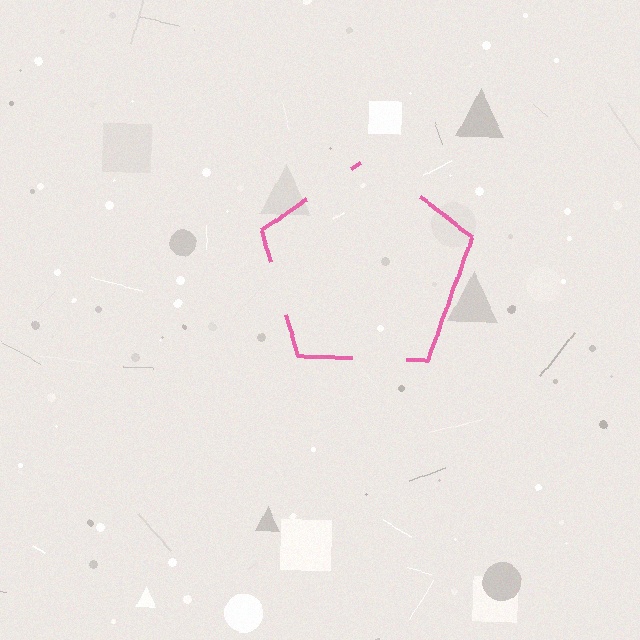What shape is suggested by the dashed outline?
The dashed outline suggests a pentagon.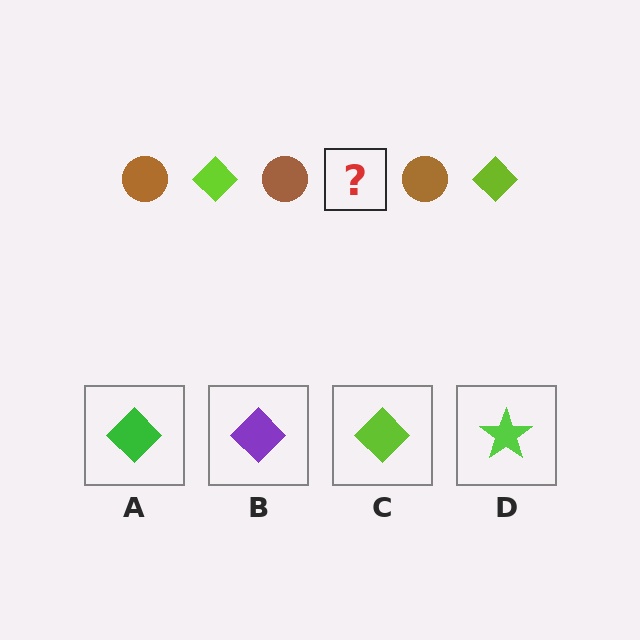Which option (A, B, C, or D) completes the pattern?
C.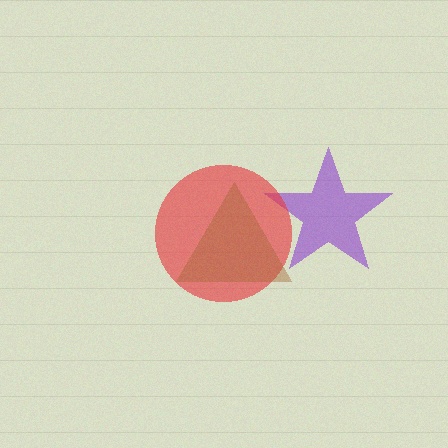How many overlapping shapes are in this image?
There are 3 overlapping shapes in the image.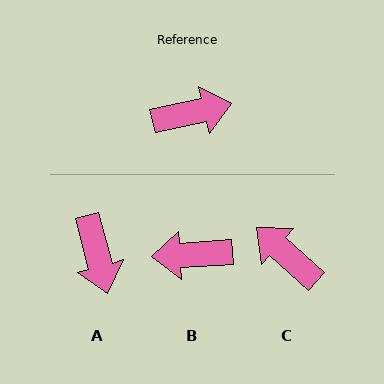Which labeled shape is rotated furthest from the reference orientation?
B, about 171 degrees away.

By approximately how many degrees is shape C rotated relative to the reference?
Approximately 126 degrees counter-clockwise.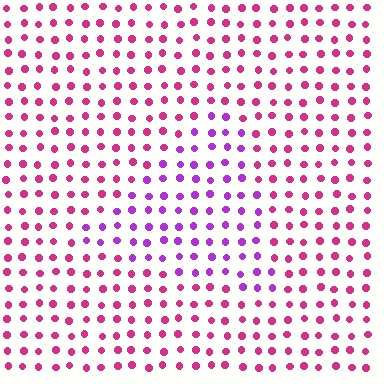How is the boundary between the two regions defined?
The boundary is defined purely by a slight shift in hue (about 39 degrees). Spacing, size, and orientation are identical on both sides.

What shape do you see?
I see a triangle.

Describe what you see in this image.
The image is filled with small magenta elements in a uniform arrangement. A triangle-shaped region is visible where the elements are tinted to a slightly different hue, forming a subtle color boundary.